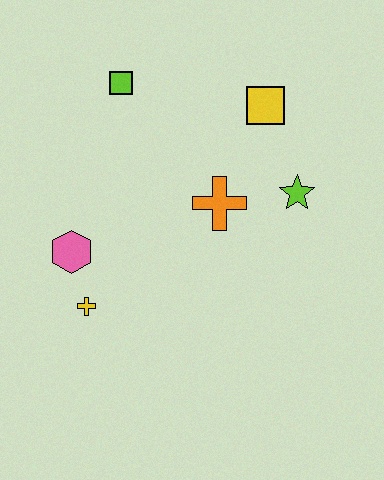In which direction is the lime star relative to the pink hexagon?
The lime star is to the right of the pink hexagon.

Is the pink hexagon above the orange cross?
No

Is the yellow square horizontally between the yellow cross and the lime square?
No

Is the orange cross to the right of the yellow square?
No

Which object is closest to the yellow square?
The lime star is closest to the yellow square.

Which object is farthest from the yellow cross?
The yellow square is farthest from the yellow cross.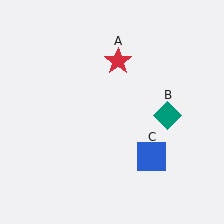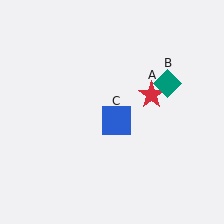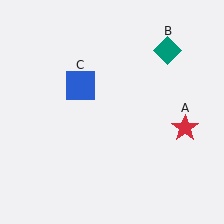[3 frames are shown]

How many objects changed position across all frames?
3 objects changed position: red star (object A), teal diamond (object B), blue square (object C).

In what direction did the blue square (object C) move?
The blue square (object C) moved up and to the left.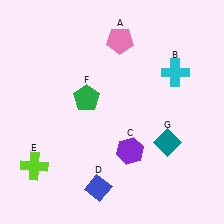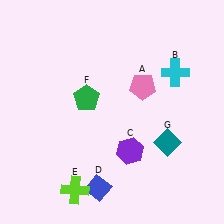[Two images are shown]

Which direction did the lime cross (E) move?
The lime cross (E) moved right.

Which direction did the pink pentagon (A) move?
The pink pentagon (A) moved down.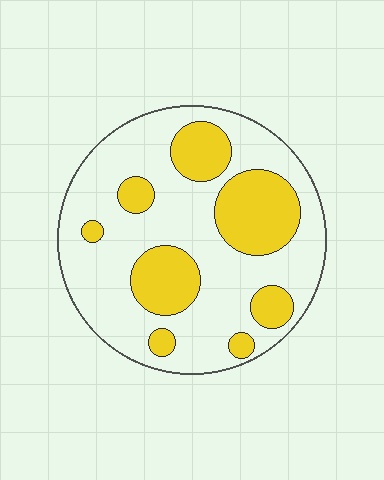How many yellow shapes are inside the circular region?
8.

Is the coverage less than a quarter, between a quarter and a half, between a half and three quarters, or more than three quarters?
Between a quarter and a half.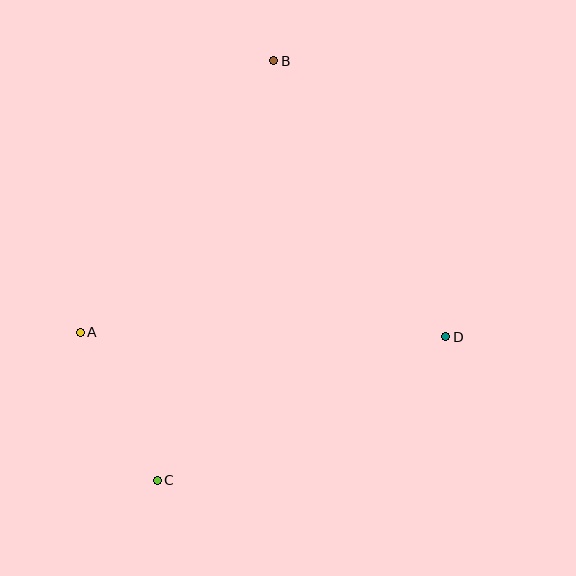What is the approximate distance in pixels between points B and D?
The distance between B and D is approximately 325 pixels.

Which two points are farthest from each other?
Points B and C are farthest from each other.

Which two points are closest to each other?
Points A and C are closest to each other.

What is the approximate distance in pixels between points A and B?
The distance between A and B is approximately 333 pixels.